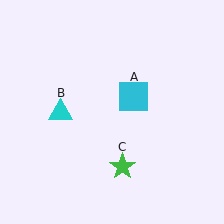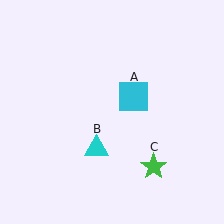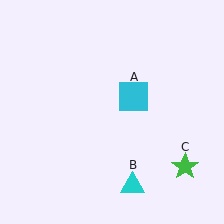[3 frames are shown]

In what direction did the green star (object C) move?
The green star (object C) moved right.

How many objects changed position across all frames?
2 objects changed position: cyan triangle (object B), green star (object C).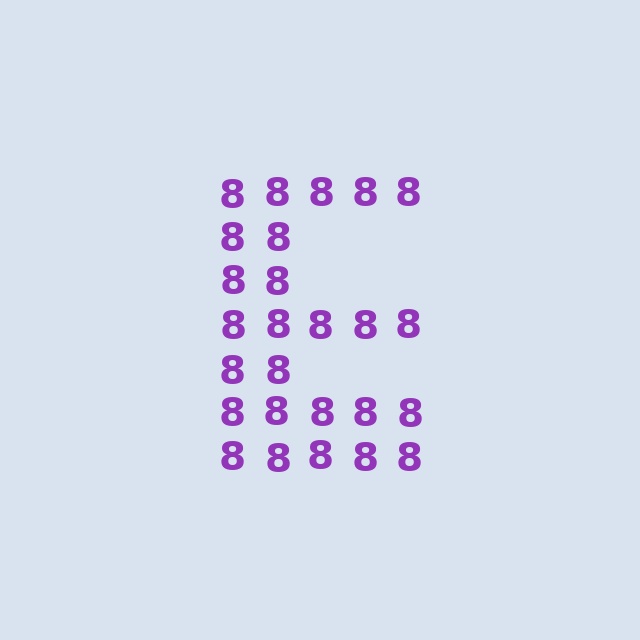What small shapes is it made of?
It is made of small digit 8's.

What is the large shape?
The large shape is the letter E.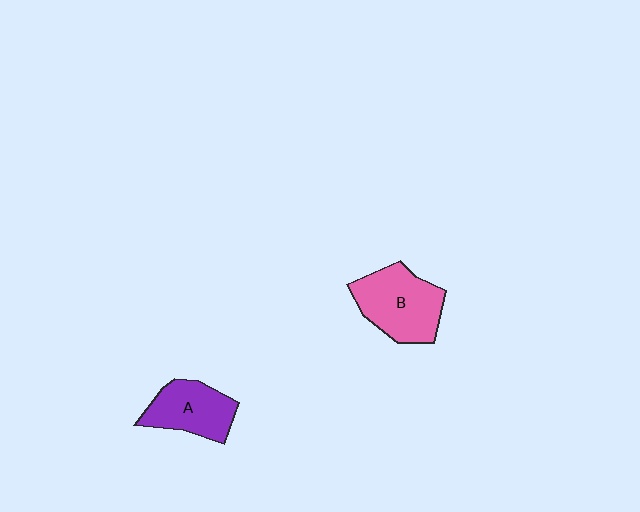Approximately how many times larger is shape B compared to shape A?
Approximately 1.3 times.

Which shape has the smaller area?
Shape A (purple).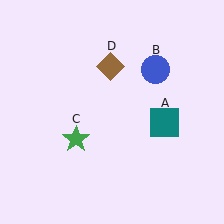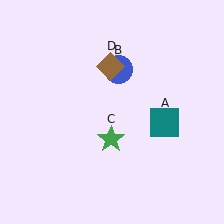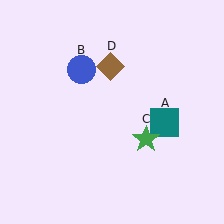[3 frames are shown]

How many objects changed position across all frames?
2 objects changed position: blue circle (object B), green star (object C).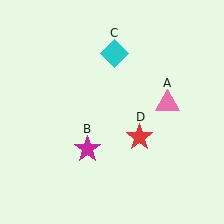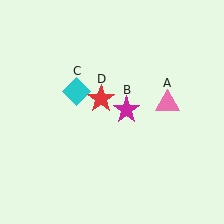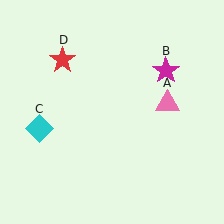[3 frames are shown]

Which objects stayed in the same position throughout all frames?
Pink triangle (object A) remained stationary.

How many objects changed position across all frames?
3 objects changed position: magenta star (object B), cyan diamond (object C), red star (object D).